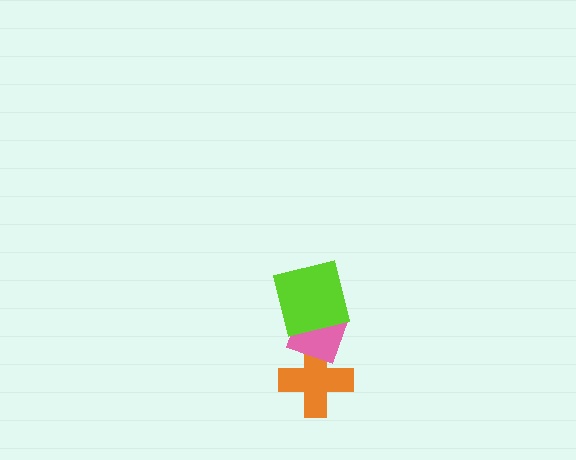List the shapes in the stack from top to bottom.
From top to bottom: the lime square, the pink diamond, the orange cross.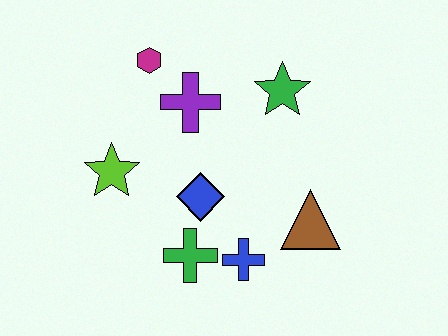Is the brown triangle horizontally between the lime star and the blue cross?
No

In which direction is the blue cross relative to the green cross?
The blue cross is to the right of the green cross.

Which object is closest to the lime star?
The blue diamond is closest to the lime star.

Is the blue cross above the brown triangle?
No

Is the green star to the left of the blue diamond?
No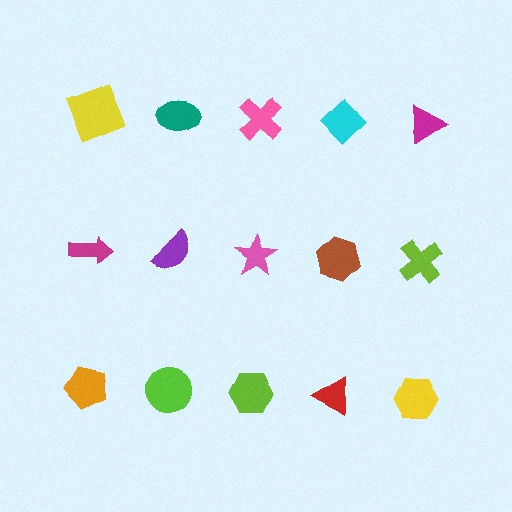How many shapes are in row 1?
5 shapes.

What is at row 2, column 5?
A lime cross.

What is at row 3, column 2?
A lime circle.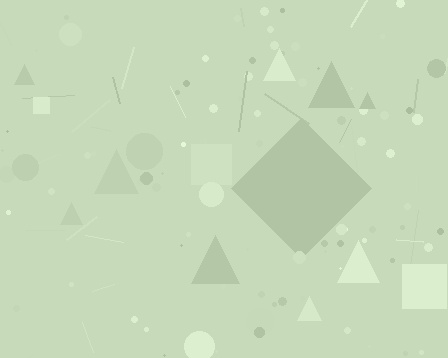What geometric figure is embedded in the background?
A diamond is embedded in the background.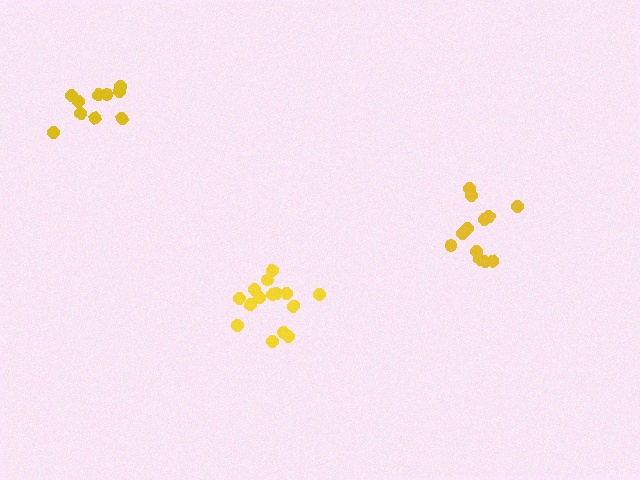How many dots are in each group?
Group 1: 15 dots, Group 2: 12 dots, Group 3: 10 dots (37 total).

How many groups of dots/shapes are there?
There are 3 groups.